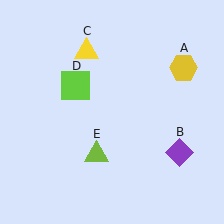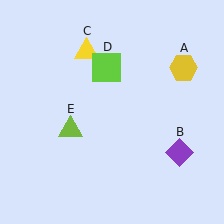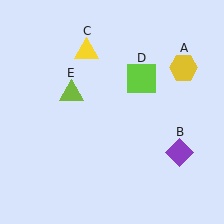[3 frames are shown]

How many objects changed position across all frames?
2 objects changed position: lime square (object D), lime triangle (object E).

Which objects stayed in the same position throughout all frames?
Yellow hexagon (object A) and purple diamond (object B) and yellow triangle (object C) remained stationary.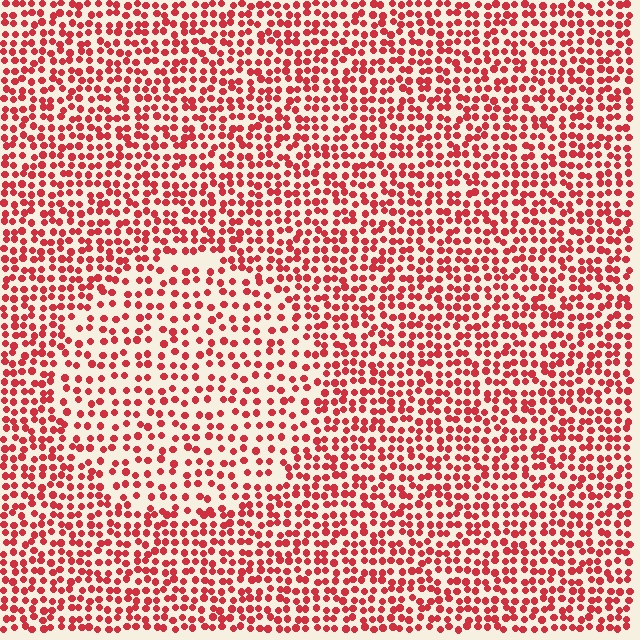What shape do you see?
I see a circle.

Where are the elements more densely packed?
The elements are more densely packed outside the circle boundary.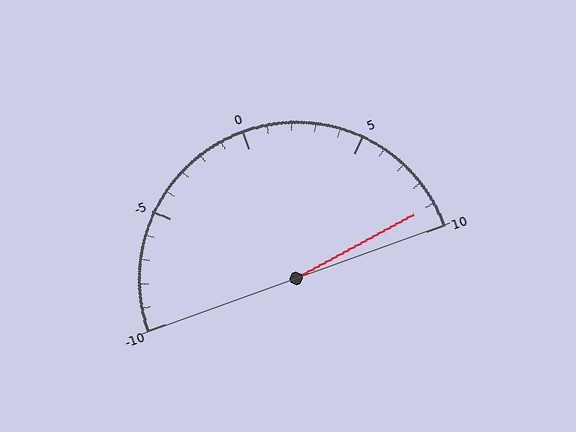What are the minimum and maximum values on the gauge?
The gauge ranges from -10 to 10.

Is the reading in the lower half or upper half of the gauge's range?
The reading is in the upper half of the range (-10 to 10).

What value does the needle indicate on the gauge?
The needle indicates approximately 9.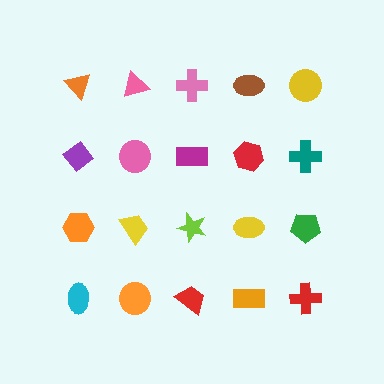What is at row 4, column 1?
A cyan ellipse.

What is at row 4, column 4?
An orange rectangle.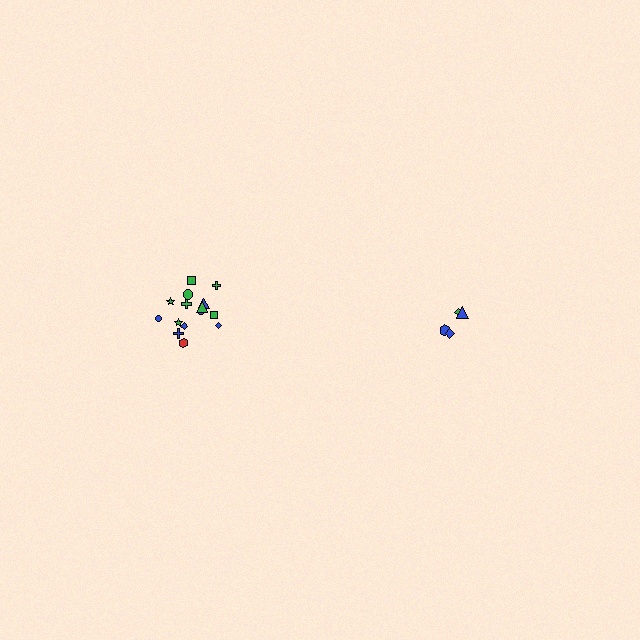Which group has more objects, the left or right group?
The left group.